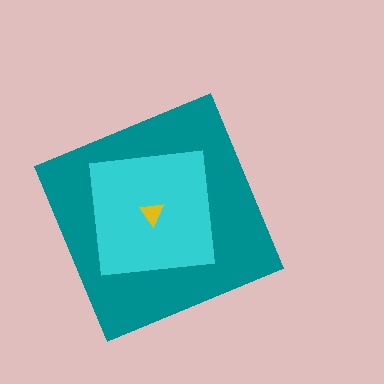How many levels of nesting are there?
3.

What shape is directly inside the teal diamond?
The cyan square.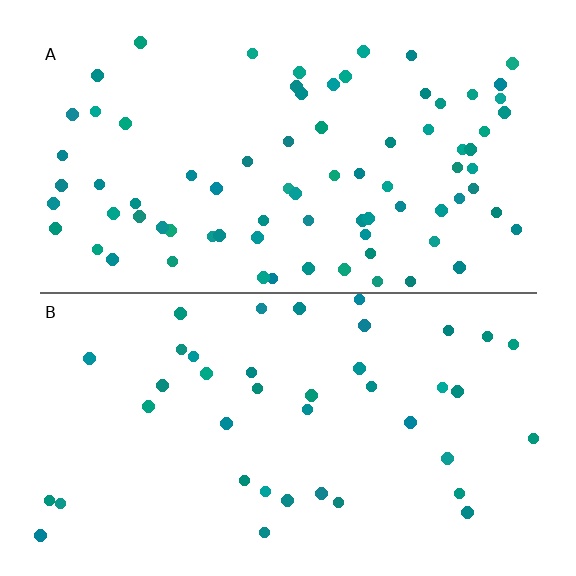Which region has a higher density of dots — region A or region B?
A (the top).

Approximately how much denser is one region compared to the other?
Approximately 1.9× — region A over region B.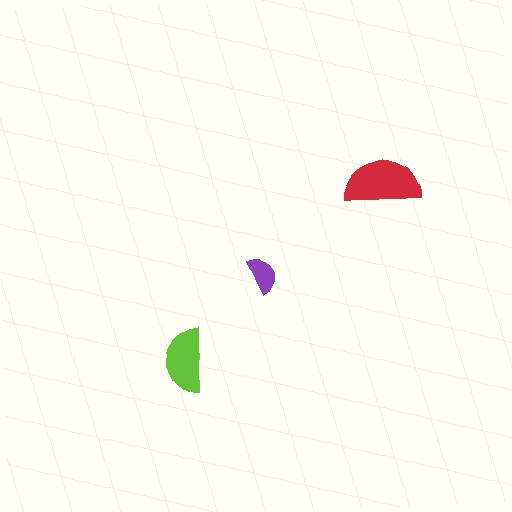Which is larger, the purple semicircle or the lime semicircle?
The lime one.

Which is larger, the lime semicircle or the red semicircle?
The red one.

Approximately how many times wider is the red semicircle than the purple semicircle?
About 2 times wider.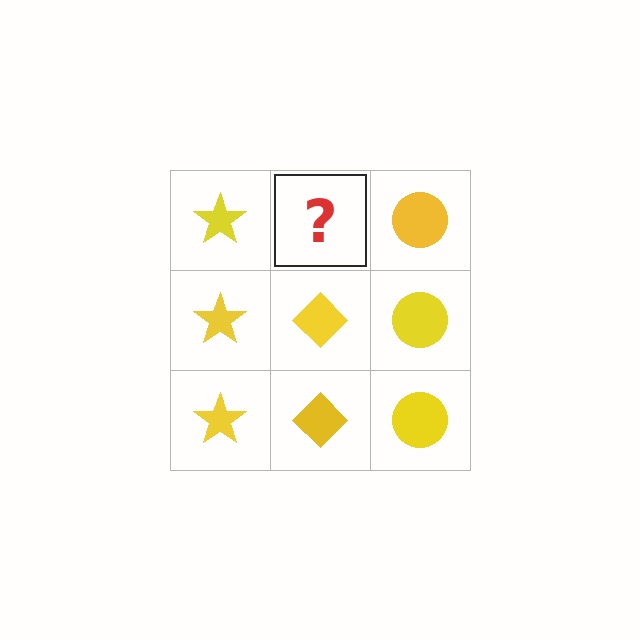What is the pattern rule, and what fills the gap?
The rule is that each column has a consistent shape. The gap should be filled with a yellow diamond.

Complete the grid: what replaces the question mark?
The question mark should be replaced with a yellow diamond.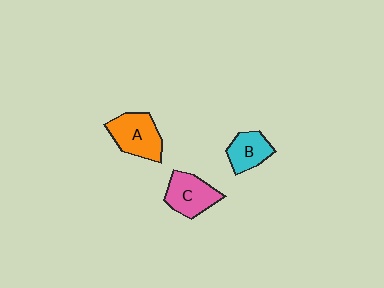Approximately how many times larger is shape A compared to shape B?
Approximately 1.4 times.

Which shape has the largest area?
Shape A (orange).